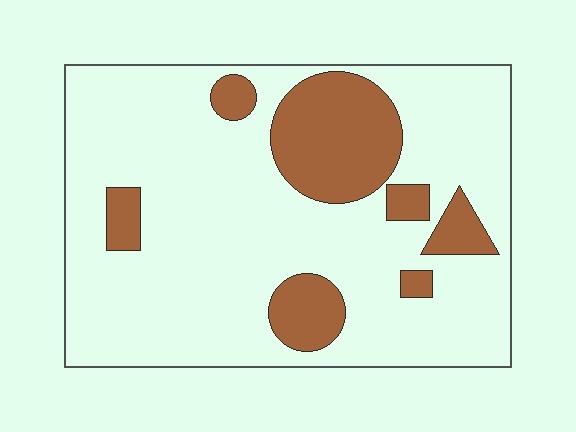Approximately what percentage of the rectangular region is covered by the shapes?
Approximately 20%.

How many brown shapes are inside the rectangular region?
7.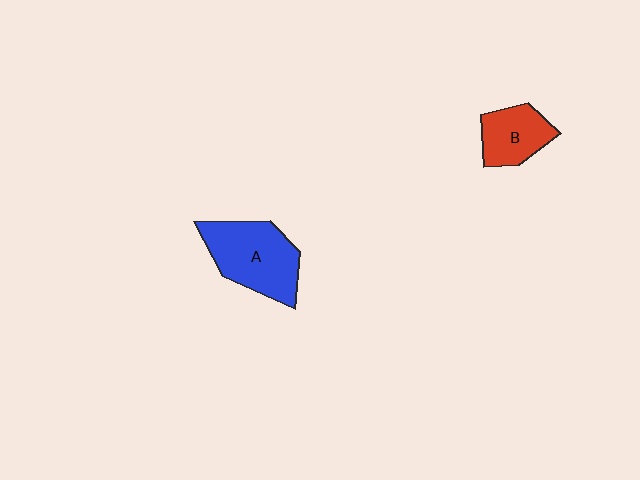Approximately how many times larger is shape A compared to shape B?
Approximately 1.6 times.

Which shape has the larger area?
Shape A (blue).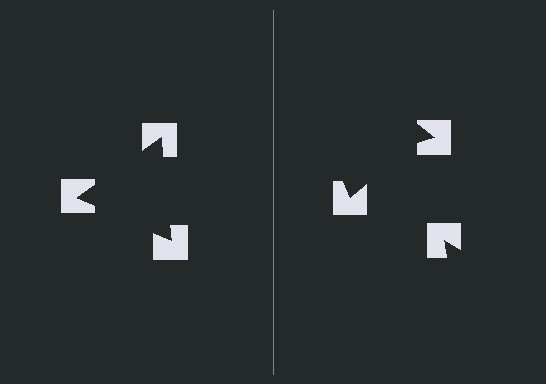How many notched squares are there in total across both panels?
6 — 3 on each side.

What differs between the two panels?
The notched squares are positioned identically on both sides; only the wedge orientations differ. On the left they align to a triangle; on the right they are misaligned.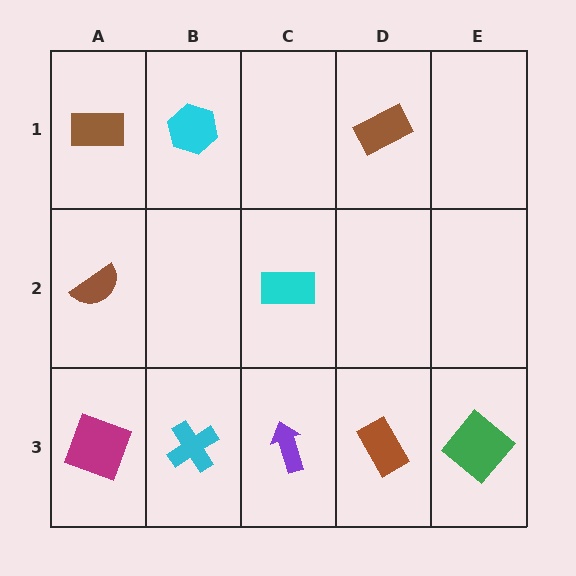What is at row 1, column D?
A brown rectangle.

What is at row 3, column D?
A brown rectangle.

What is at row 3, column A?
A magenta square.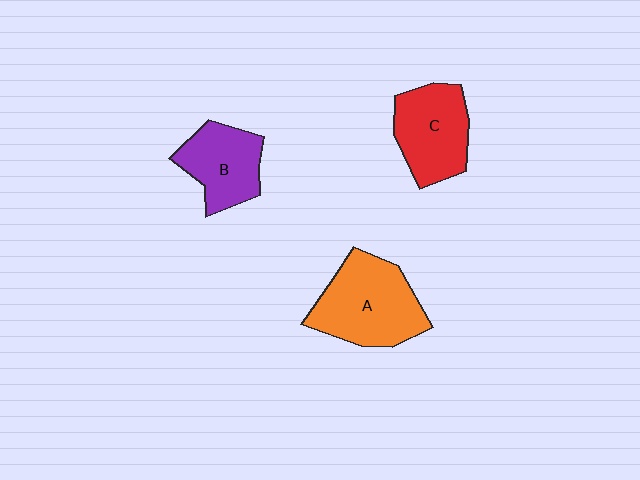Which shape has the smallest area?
Shape B (purple).